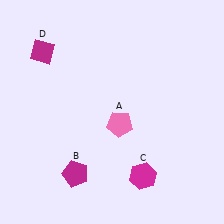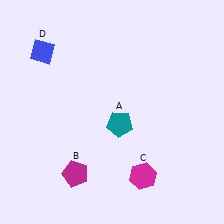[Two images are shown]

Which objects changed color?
A changed from pink to teal. D changed from magenta to blue.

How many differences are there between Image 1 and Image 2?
There are 2 differences between the two images.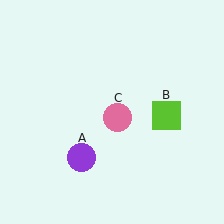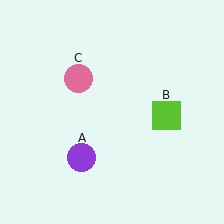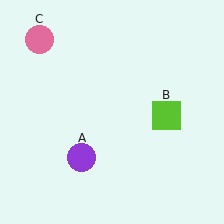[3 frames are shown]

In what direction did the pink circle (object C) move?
The pink circle (object C) moved up and to the left.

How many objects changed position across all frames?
1 object changed position: pink circle (object C).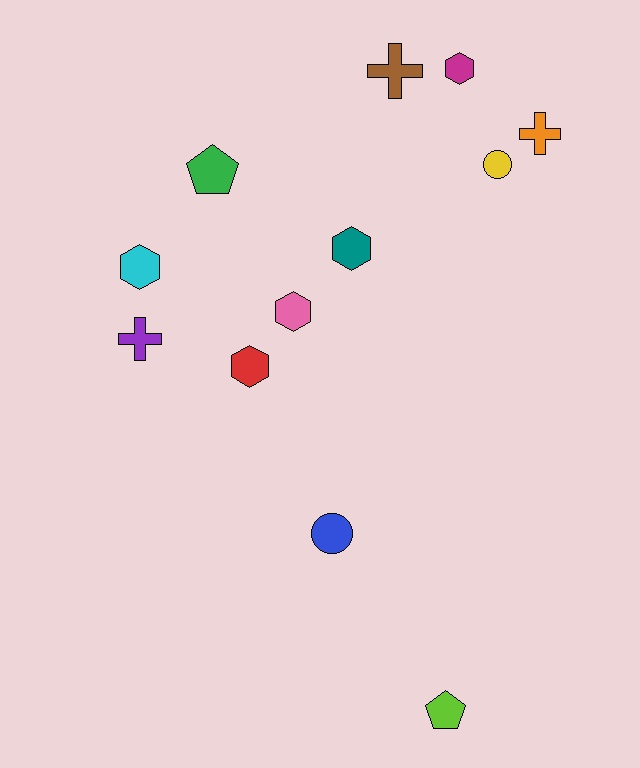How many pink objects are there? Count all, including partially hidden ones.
There is 1 pink object.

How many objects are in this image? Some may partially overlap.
There are 12 objects.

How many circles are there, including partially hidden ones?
There are 2 circles.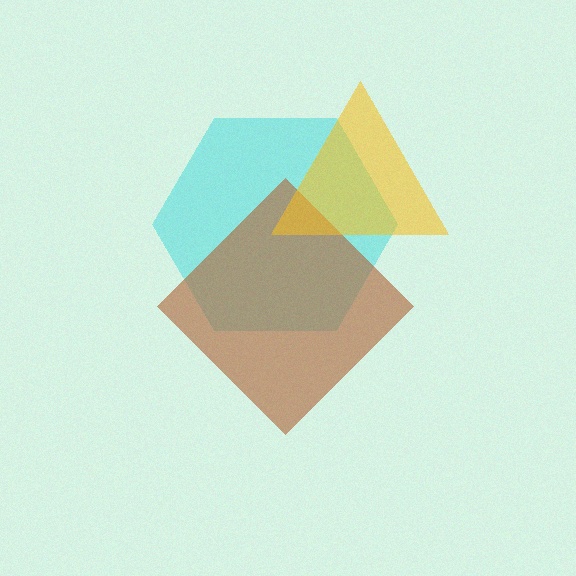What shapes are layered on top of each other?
The layered shapes are: a cyan hexagon, a brown diamond, a yellow triangle.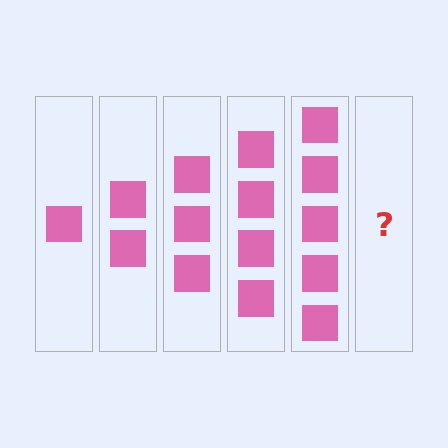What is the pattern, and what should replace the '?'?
The pattern is that each step adds one more square. The '?' should be 6 squares.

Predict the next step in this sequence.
The next step is 6 squares.